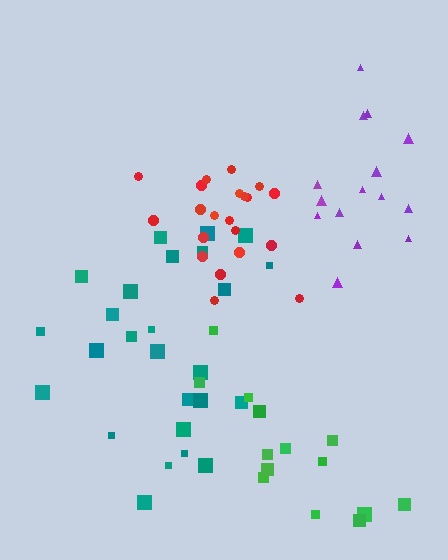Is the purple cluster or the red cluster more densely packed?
Red.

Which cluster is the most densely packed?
Red.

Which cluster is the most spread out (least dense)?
Purple.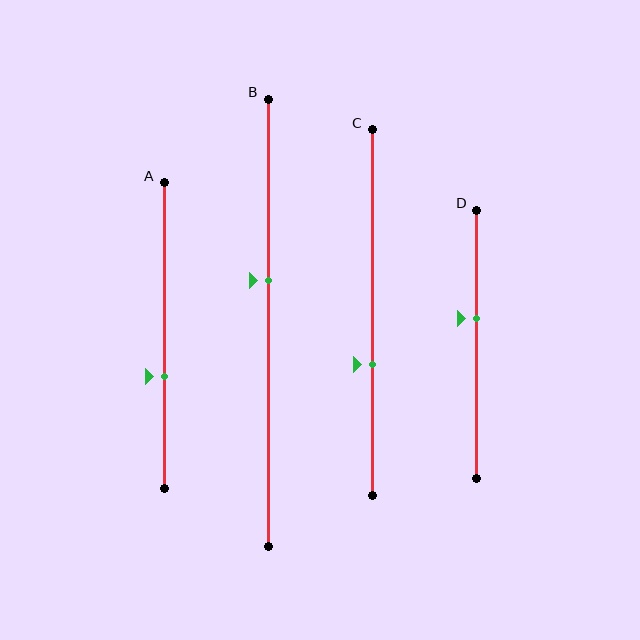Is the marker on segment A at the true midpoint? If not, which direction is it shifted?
No, the marker on segment A is shifted downward by about 13% of the segment length.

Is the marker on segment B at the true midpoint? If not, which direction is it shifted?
No, the marker on segment B is shifted upward by about 9% of the segment length.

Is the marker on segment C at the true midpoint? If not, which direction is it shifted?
No, the marker on segment C is shifted downward by about 14% of the segment length.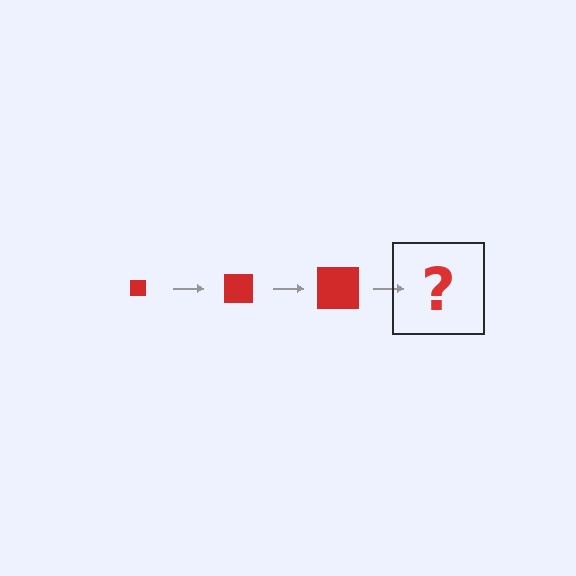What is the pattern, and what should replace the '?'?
The pattern is that the square gets progressively larger each step. The '?' should be a red square, larger than the previous one.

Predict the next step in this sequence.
The next step is a red square, larger than the previous one.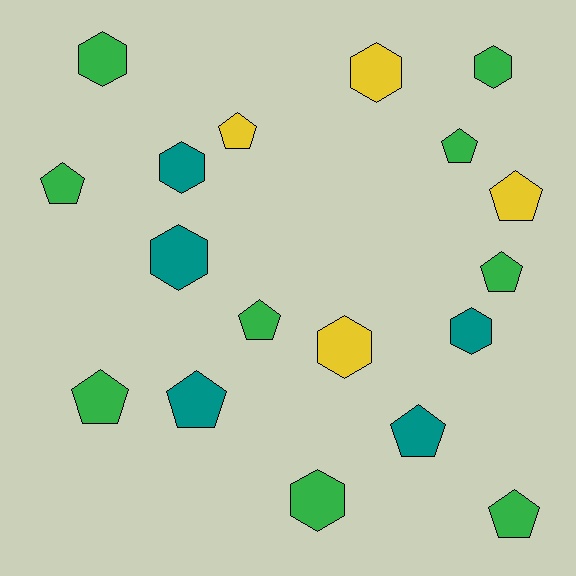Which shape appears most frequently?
Pentagon, with 10 objects.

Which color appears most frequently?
Green, with 9 objects.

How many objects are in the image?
There are 18 objects.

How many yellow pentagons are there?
There are 2 yellow pentagons.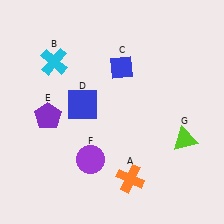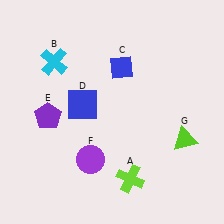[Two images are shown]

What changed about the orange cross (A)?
In Image 1, A is orange. In Image 2, it changed to lime.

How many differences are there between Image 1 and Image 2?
There is 1 difference between the two images.